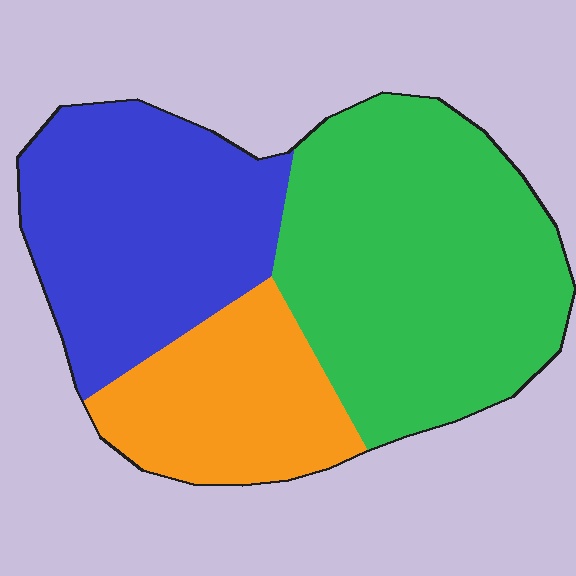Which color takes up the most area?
Green, at roughly 45%.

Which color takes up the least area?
Orange, at roughly 20%.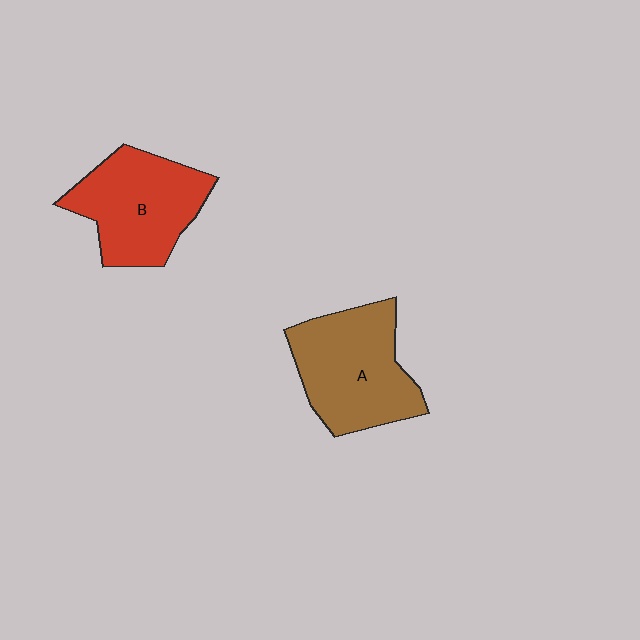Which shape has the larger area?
Shape A (brown).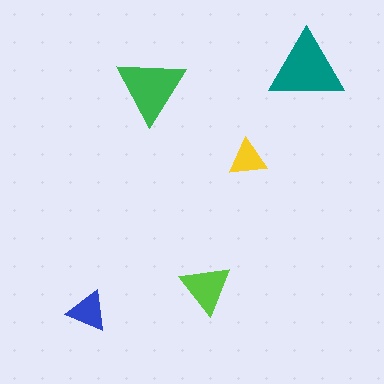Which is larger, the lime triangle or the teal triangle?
The teal one.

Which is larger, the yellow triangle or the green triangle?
The green one.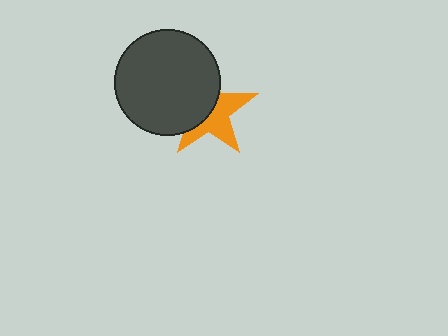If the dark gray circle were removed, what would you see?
You would see the complete orange star.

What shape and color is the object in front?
The object in front is a dark gray circle.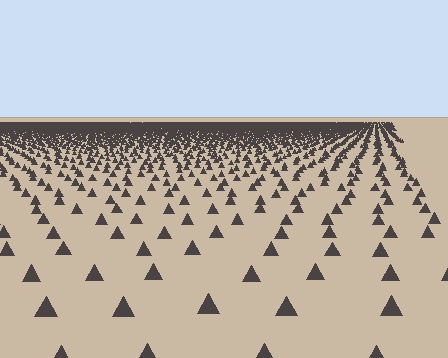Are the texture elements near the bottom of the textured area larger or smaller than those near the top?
Larger. Near the bottom, elements are closer to the viewer and appear at a bigger on-screen size.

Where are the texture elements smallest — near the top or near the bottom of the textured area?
Near the top.